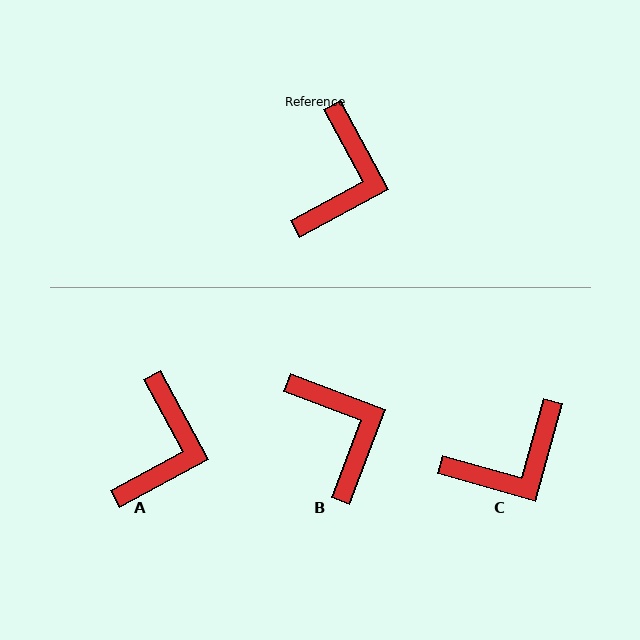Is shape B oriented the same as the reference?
No, it is off by about 41 degrees.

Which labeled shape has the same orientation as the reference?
A.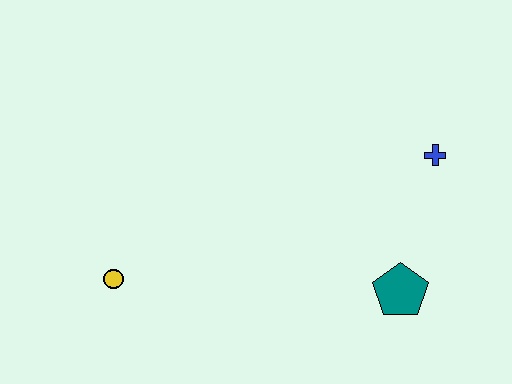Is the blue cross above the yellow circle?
Yes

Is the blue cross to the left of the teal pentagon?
No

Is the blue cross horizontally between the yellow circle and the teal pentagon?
No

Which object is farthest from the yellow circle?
The blue cross is farthest from the yellow circle.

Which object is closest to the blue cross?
The teal pentagon is closest to the blue cross.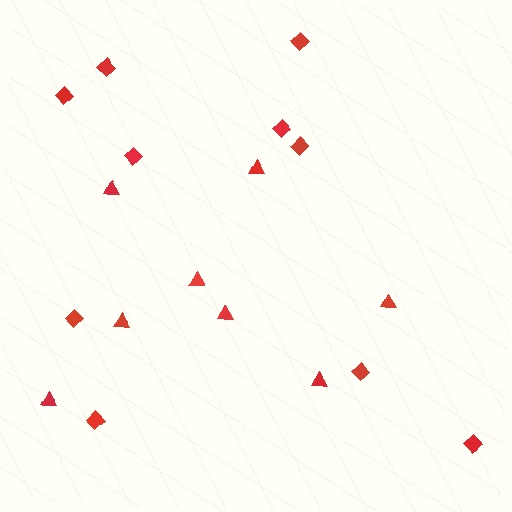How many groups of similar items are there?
There are 2 groups: one group of triangles (8) and one group of diamonds (10).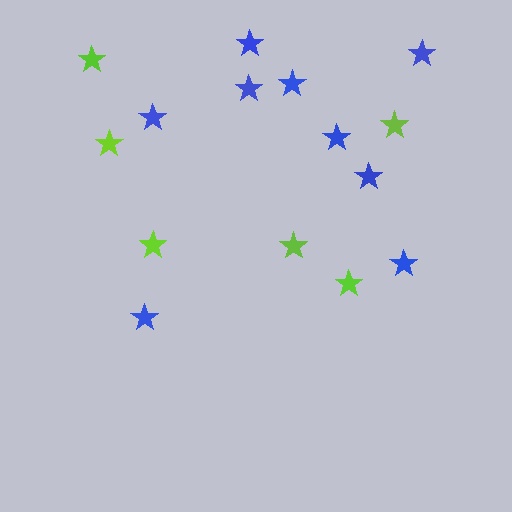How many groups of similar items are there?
There are 2 groups: one group of blue stars (9) and one group of lime stars (6).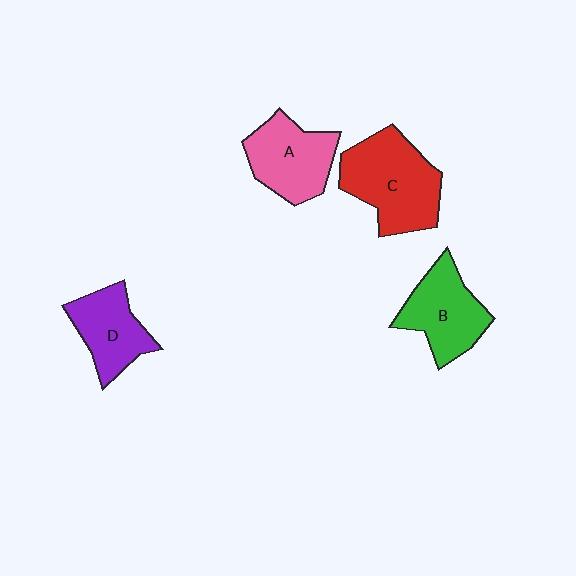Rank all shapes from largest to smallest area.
From largest to smallest: C (red), B (green), A (pink), D (purple).